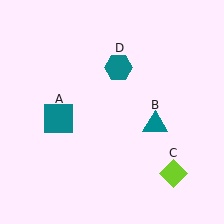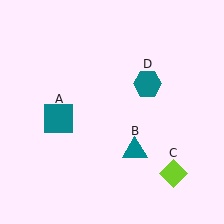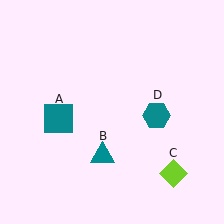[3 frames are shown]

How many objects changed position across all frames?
2 objects changed position: teal triangle (object B), teal hexagon (object D).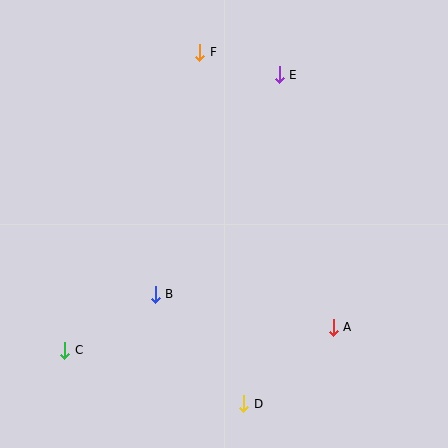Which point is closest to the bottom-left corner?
Point C is closest to the bottom-left corner.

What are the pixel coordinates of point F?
Point F is at (200, 52).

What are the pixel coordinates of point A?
Point A is at (333, 327).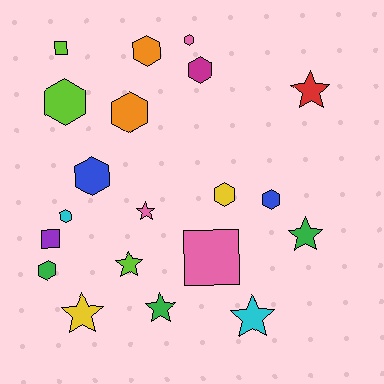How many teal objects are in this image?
There are no teal objects.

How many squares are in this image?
There are 3 squares.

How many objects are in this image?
There are 20 objects.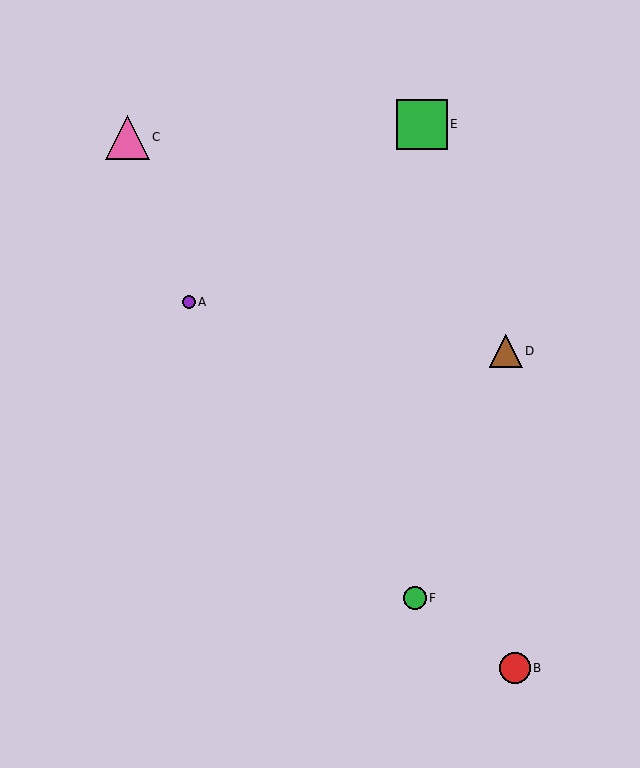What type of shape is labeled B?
Shape B is a red circle.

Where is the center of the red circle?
The center of the red circle is at (515, 668).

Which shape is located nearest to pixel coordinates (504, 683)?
The red circle (labeled B) at (515, 668) is nearest to that location.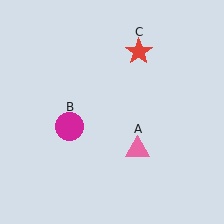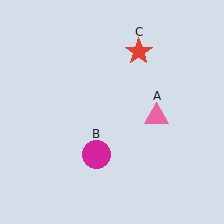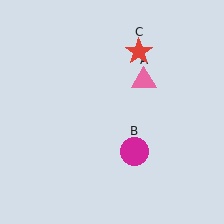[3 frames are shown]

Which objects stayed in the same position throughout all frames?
Red star (object C) remained stationary.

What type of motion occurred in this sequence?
The pink triangle (object A), magenta circle (object B) rotated counterclockwise around the center of the scene.